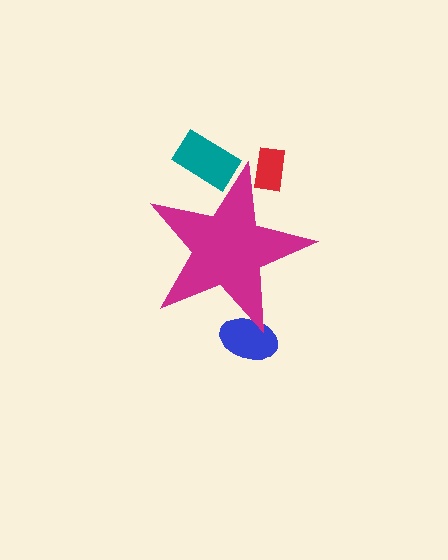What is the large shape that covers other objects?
A magenta star.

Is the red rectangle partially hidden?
Yes, the red rectangle is partially hidden behind the magenta star.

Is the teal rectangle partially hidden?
Yes, the teal rectangle is partially hidden behind the magenta star.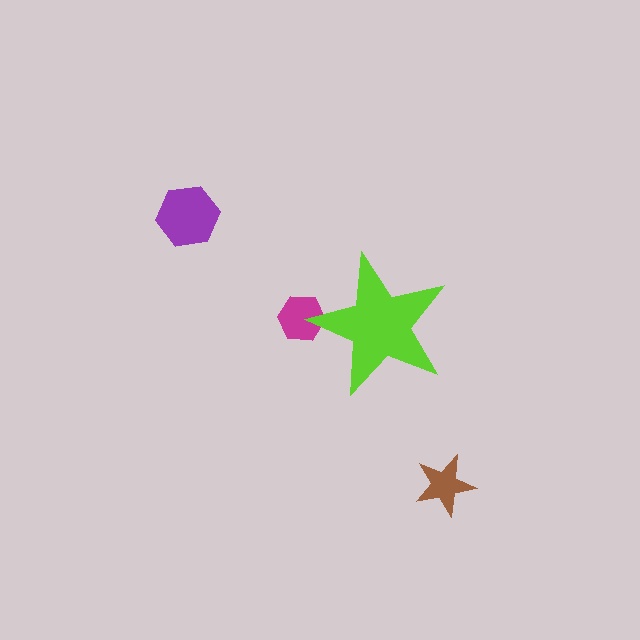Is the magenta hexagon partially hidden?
Yes, the magenta hexagon is partially hidden behind the lime star.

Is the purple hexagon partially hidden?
No, the purple hexagon is fully visible.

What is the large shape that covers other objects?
A lime star.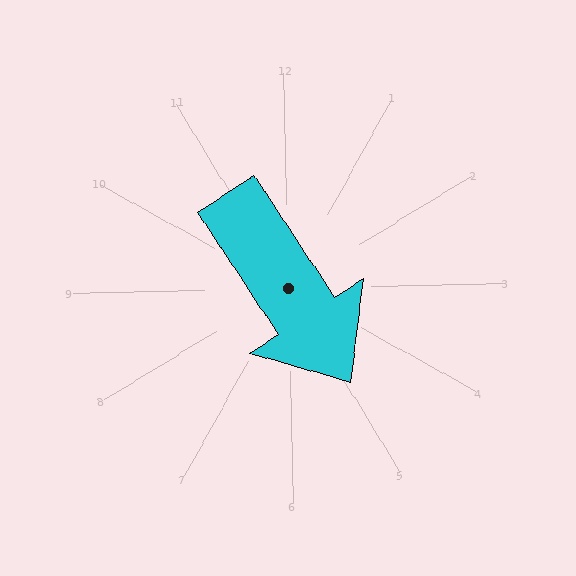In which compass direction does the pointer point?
Southeast.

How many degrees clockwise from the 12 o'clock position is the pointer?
Approximately 148 degrees.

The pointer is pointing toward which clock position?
Roughly 5 o'clock.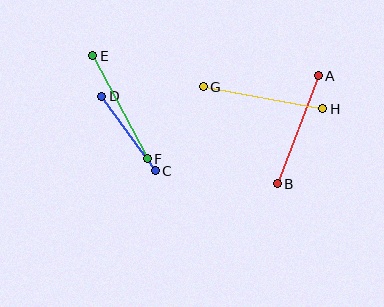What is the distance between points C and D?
The distance is approximately 92 pixels.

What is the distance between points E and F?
The distance is approximately 117 pixels.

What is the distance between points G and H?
The distance is approximately 122 pixels.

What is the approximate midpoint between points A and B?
The midpoint is at approximately (298, 130) pixels.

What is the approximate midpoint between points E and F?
The midpoint is at approximately (120, 107) pixels.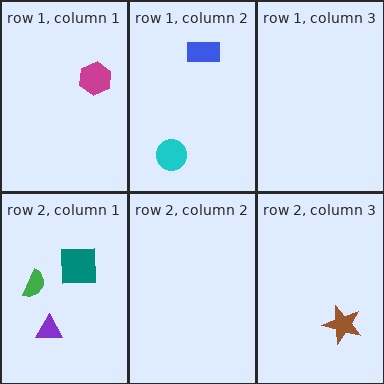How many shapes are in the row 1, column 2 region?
2.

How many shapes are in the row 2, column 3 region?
1.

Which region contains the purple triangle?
The row 2, column 1 region.